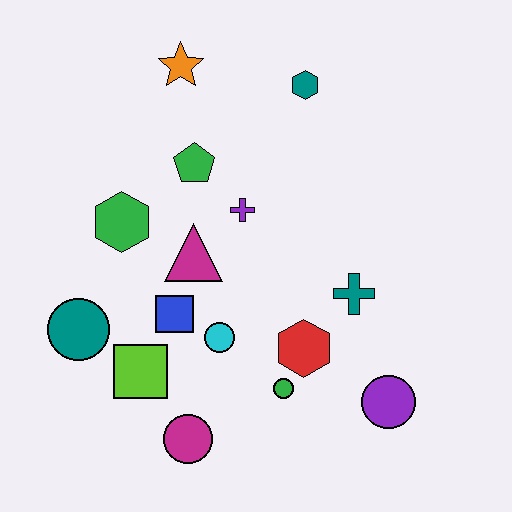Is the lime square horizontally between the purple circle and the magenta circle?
No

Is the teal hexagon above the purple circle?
Yes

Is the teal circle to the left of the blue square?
Yes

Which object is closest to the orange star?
The green pentagon is closest to the orange star.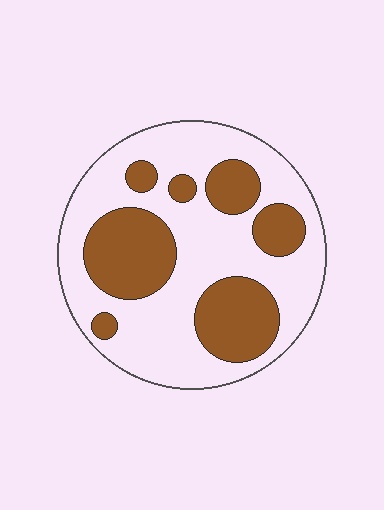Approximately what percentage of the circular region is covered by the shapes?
Approximately 35%.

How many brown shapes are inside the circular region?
7.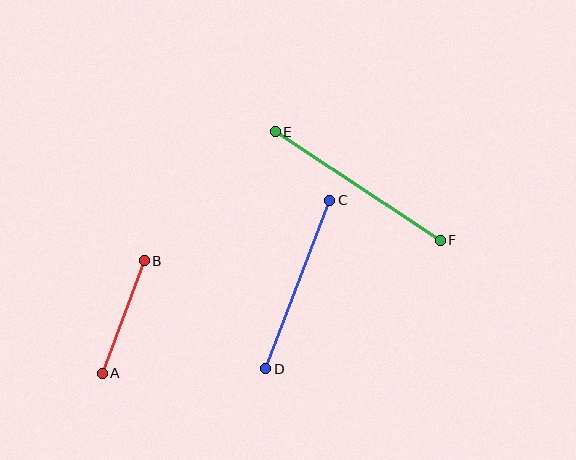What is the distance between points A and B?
The distance is approximately 120 pixels.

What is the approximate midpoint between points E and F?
The midpoint is at approximately (358, 186) pixels.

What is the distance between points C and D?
The distance is approximately 180 pixels.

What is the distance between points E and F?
The distance is approximately 197 pixels.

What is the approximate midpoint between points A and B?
The midpoint is at approximately (123, 317) pixels.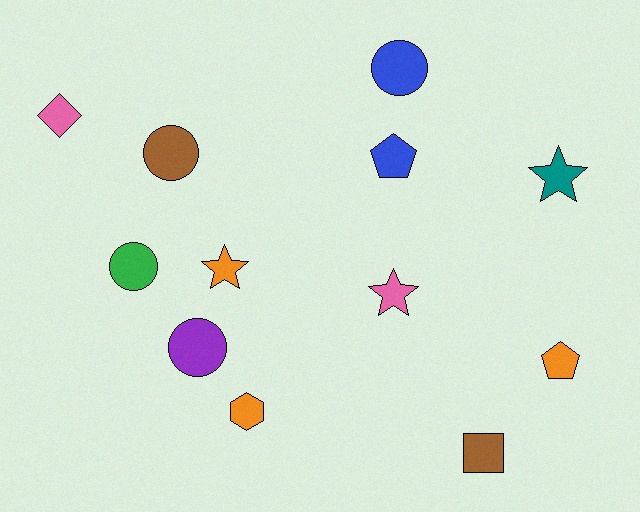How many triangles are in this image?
There are no triangles.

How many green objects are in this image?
There is 1 green object.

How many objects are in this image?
There are 12 objects.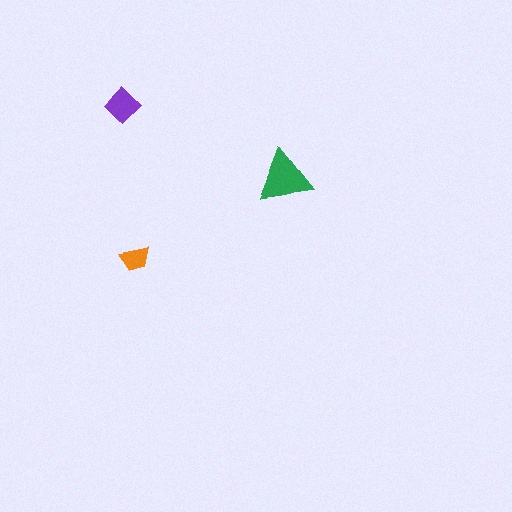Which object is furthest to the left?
The purple diamond is leftmost.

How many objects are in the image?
There are 3 objects in the image.